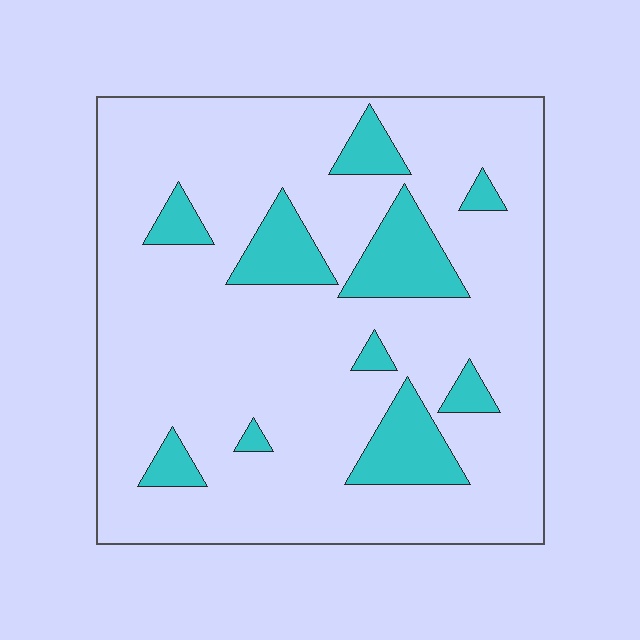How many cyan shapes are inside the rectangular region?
10.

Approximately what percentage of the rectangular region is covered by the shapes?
Approximately 15%.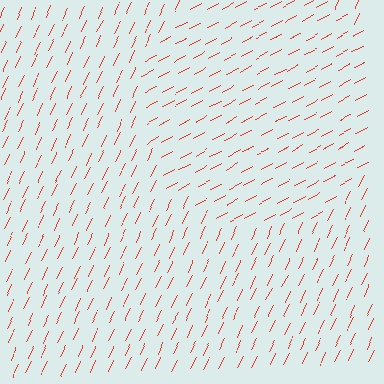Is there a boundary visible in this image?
Yes, there is a texture boundary formed by a change in line orientation.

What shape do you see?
I see a circle.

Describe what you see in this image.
The image is filled with small red line segments. A circle region in the image has lines oriented differently from the surrounding lines, creating a visible texture boundary.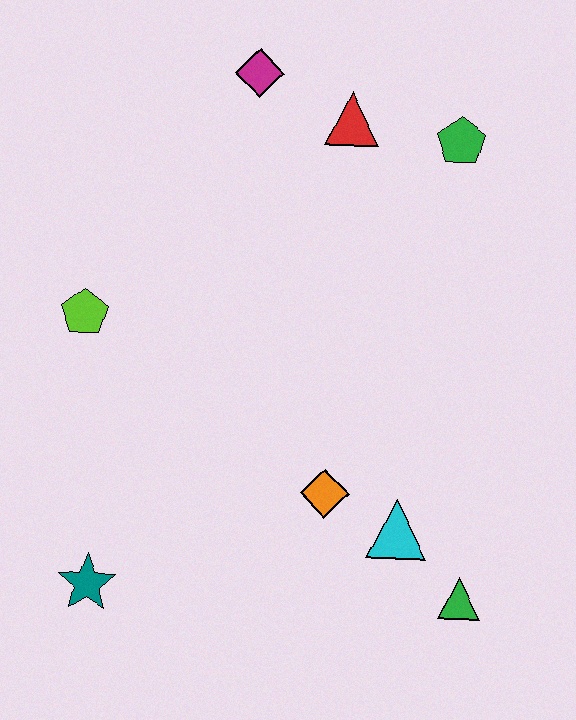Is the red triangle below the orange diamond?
No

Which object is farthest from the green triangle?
The magenta diamond is farthest from the green triangle.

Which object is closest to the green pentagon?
The red triangle is closest to the green pentagon.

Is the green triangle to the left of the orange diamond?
No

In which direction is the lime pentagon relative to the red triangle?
The lime pentagon is to the left of the red triangle.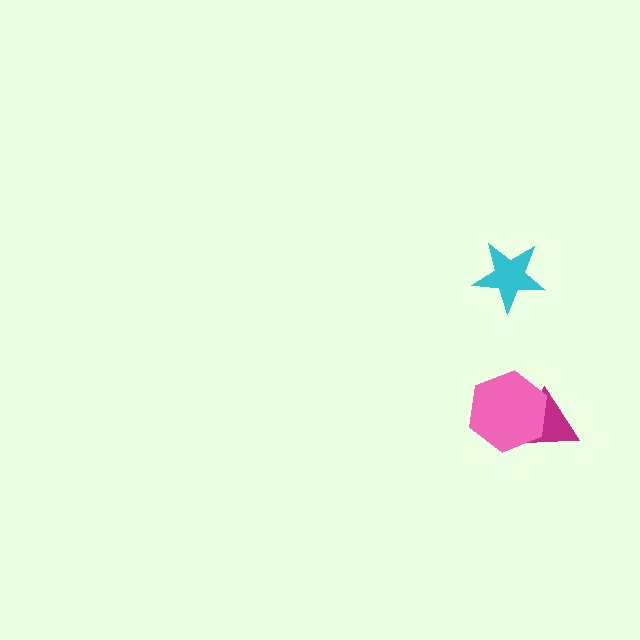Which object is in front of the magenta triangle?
The pink hexagon is in front of the magenta triangle.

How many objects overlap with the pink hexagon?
1 object overlaps with the pink hexagon.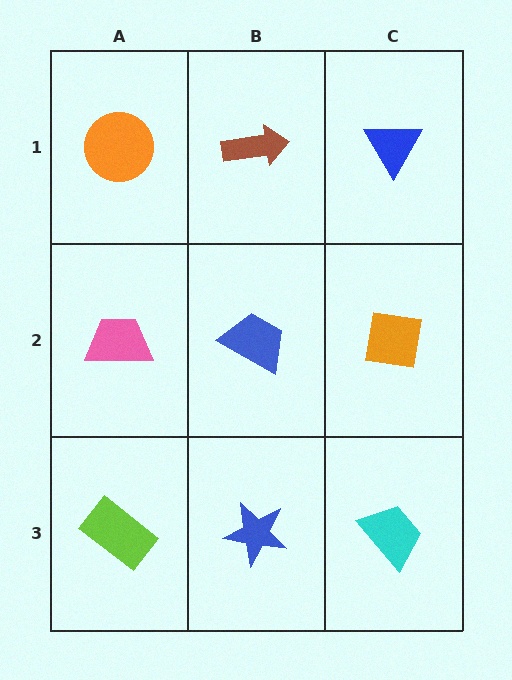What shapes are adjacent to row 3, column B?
A blue trapezoid (row 2, column B), a lime rectangle (row 3, column A), a cyan trapezoid (row 3, column C).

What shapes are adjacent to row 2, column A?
An orange circle (row 1, column A), a lime rectangle (row 3, column A), a blue trapezoid (row 2, column B).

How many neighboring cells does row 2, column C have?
3.